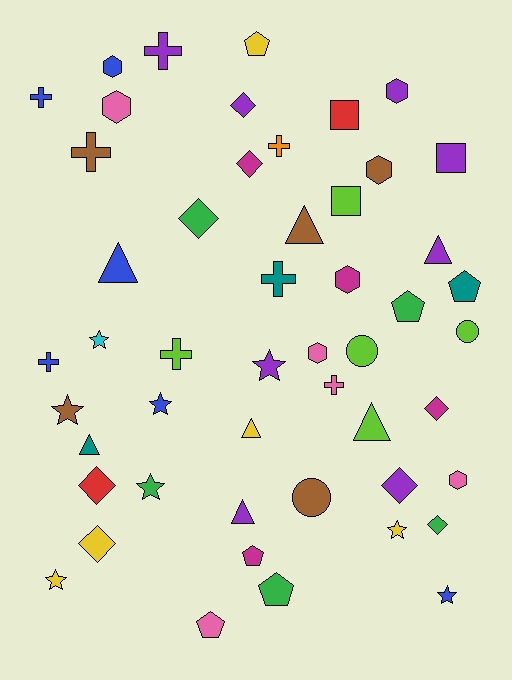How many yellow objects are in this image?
There are 5 yellow objects.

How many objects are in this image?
There are 50 objects.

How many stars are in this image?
There are 8 stars.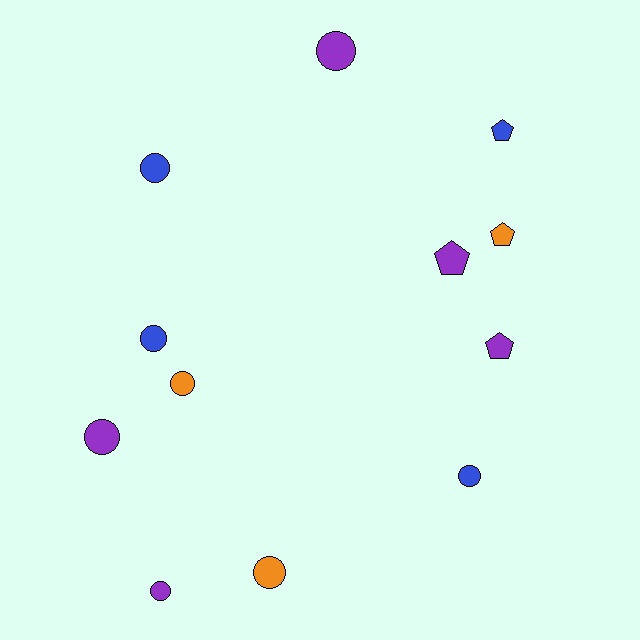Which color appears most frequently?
Purple, with 5 objects.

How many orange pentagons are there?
There is 1 orange pentagon.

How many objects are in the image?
There are 12 objects.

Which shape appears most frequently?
Circle, with 8 objects.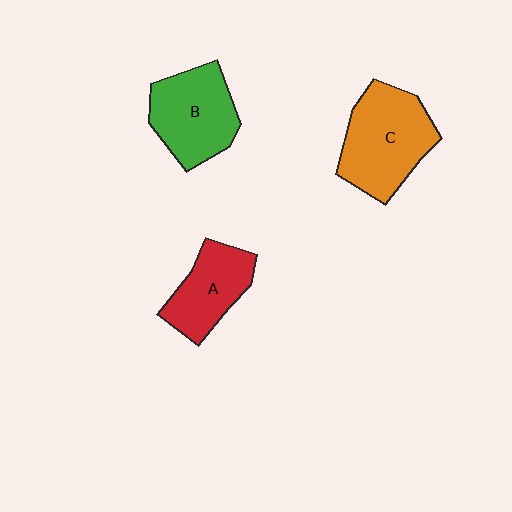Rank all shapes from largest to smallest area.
From largest to smallest: C (orange), B (green), A (red).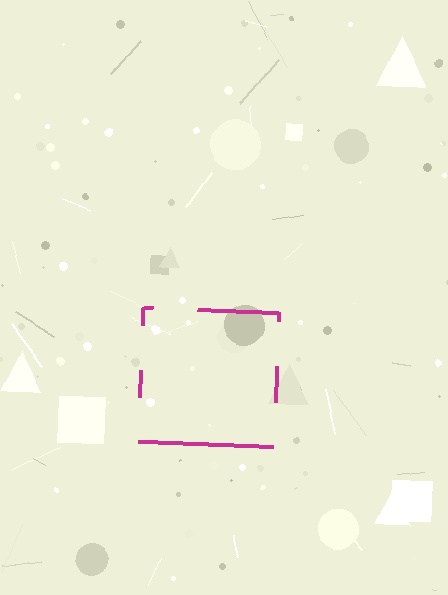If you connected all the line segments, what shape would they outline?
They would outline a square.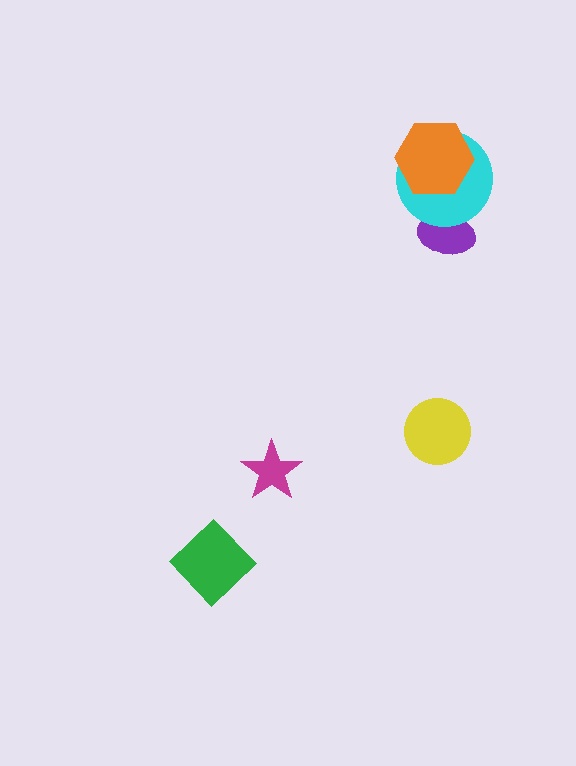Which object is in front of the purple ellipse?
The cyan circle is in front of the purple ellipse.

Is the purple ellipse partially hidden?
Yes, it is partially covered by another shape.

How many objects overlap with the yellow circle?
0 objects overlap with the yellow circle.